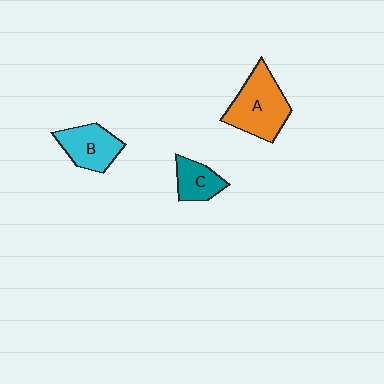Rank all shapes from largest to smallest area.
From largest to smallest: A (orange), B (cyan), C (teal).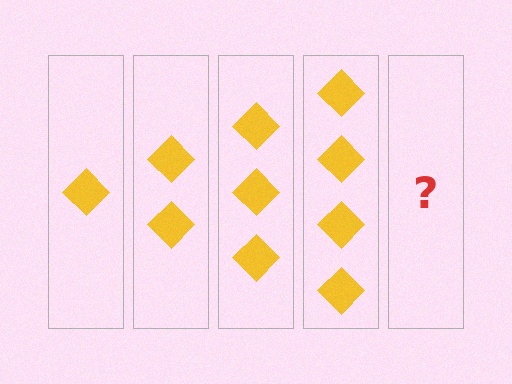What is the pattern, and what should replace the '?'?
The pattern is that each step adds one more diamond. The '?' should be 5 diamonds.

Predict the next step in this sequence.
The next step is 5 diamonds.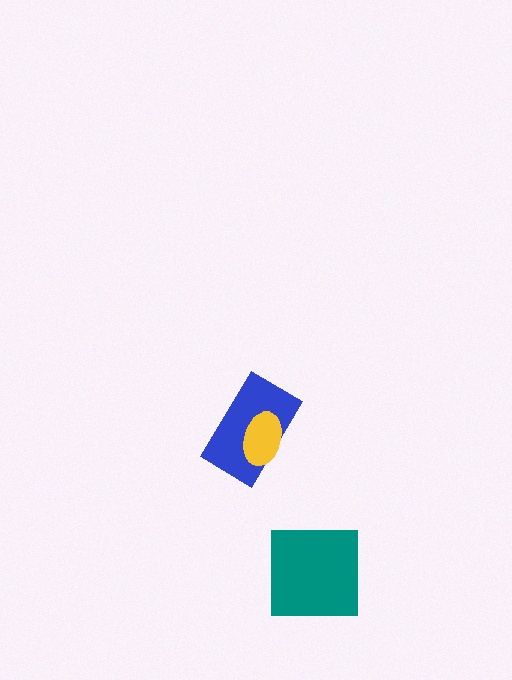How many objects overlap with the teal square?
0 objects overlap with the teal square.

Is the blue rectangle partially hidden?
Yes, it is partially covered by another shape.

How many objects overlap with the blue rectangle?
1 object overlaps with the blue rectangle.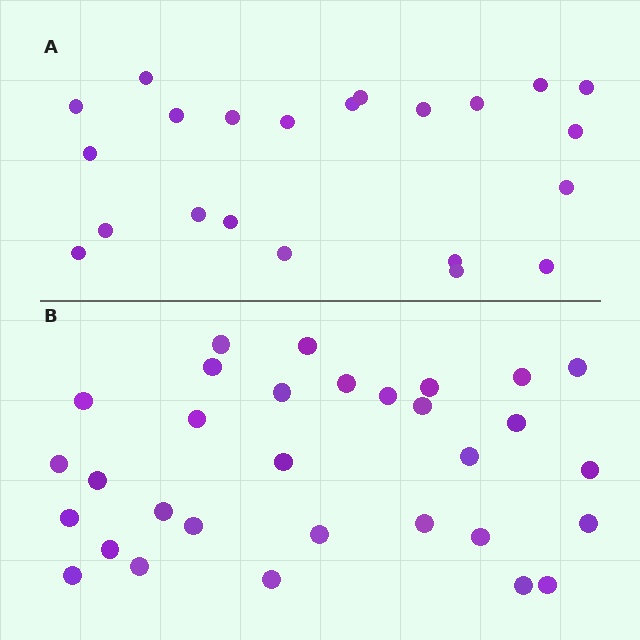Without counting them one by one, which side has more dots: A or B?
Region B (the bottom region) has more dots.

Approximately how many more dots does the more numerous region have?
Region B has roughly 8 or so more dots than region A.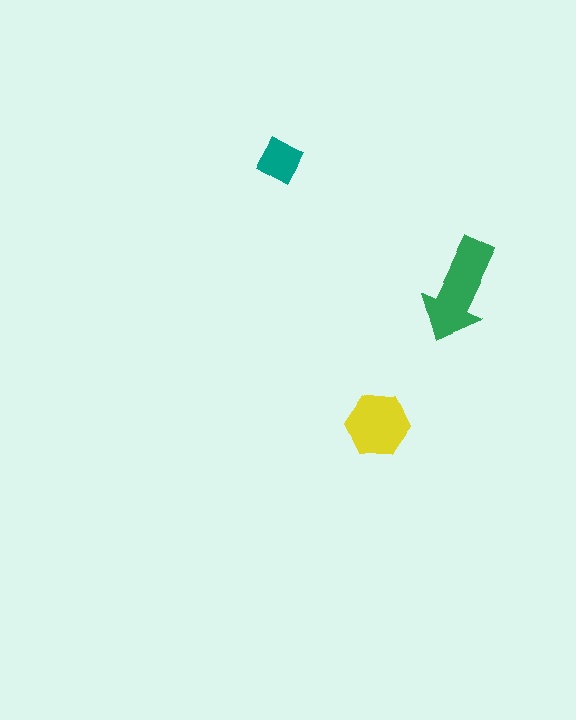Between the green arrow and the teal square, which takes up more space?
The green arrow.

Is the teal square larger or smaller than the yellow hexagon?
Smaller.